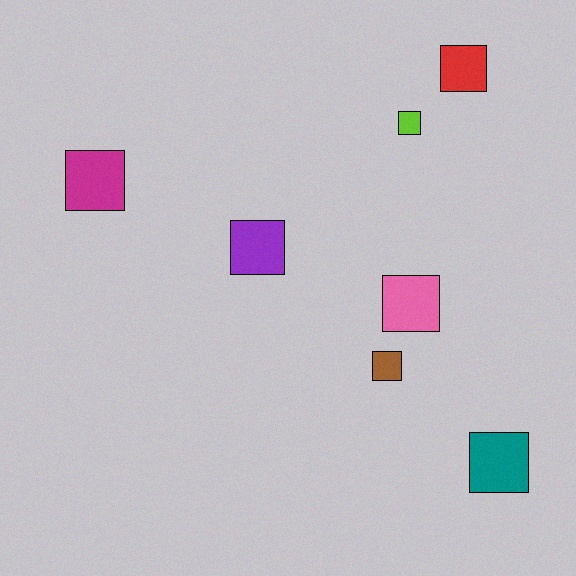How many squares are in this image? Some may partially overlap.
There are 7 squares.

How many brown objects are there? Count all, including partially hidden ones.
There is 1 brown object.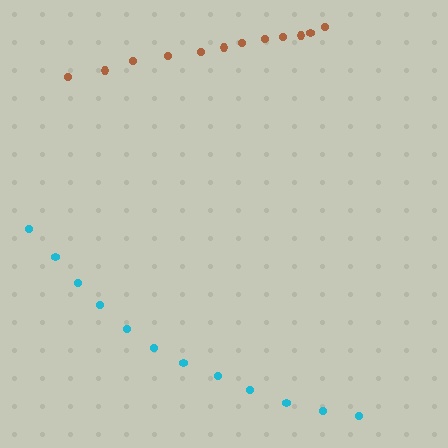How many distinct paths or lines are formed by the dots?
There are 2 distinct paths.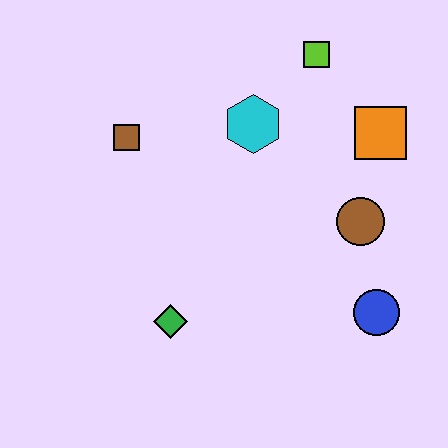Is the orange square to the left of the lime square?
No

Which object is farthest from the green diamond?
The lime square is farthest from the green diamond.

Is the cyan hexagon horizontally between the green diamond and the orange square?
Yes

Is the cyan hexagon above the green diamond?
Yes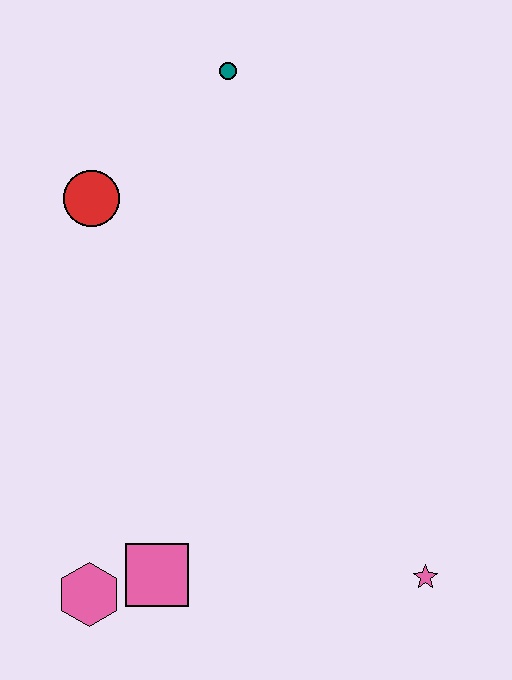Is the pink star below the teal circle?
Yes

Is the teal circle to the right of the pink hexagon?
Yes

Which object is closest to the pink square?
The pink hexagon is closest to the pink square.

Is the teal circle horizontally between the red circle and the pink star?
Yes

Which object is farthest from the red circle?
The pink star is farthest from the red circle.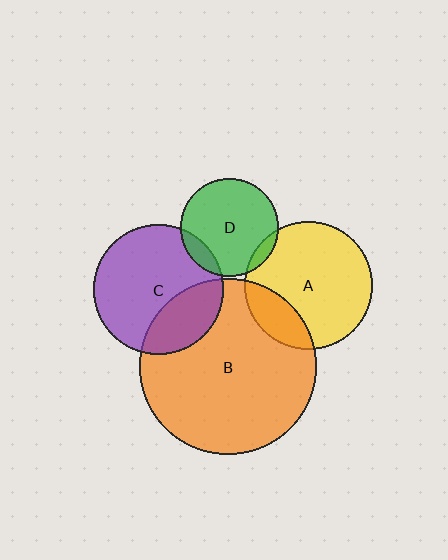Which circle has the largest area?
Circle B (orange).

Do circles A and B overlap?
Yes.